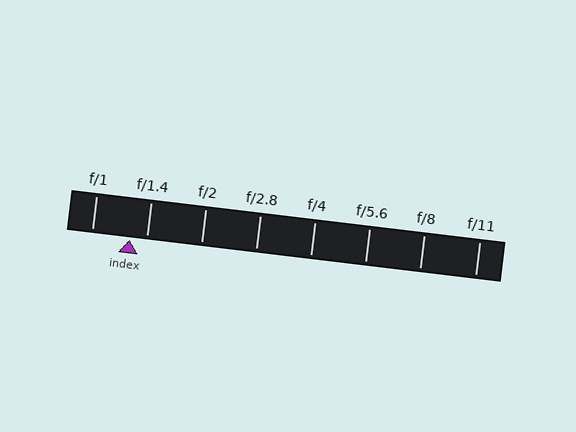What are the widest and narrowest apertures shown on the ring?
The widest aperture shown is f/1 and the narrowest is f/11.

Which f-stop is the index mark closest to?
The index mark is closest to f/1.4.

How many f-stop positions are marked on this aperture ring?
There are 8 f-stop positions marked.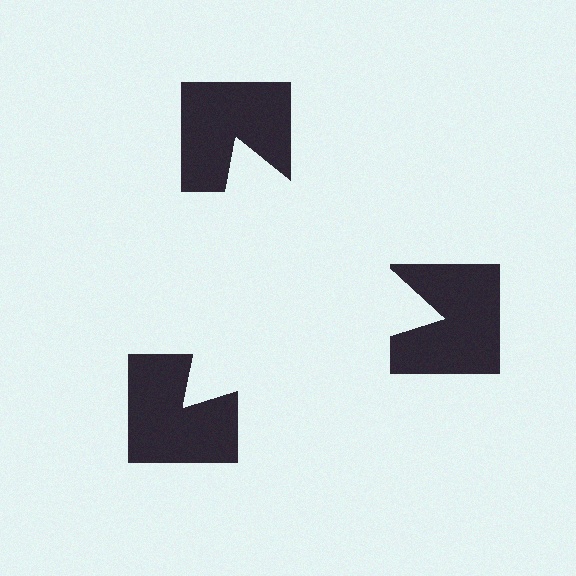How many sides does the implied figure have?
3 sides.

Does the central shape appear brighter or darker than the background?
It typically appears slightly brighter than the background, even though no actual brightness change is drawn.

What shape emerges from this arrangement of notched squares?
An illusory triangle — its edges are inferred from the aligned wedge cuts in the notched squares, not physically drawn.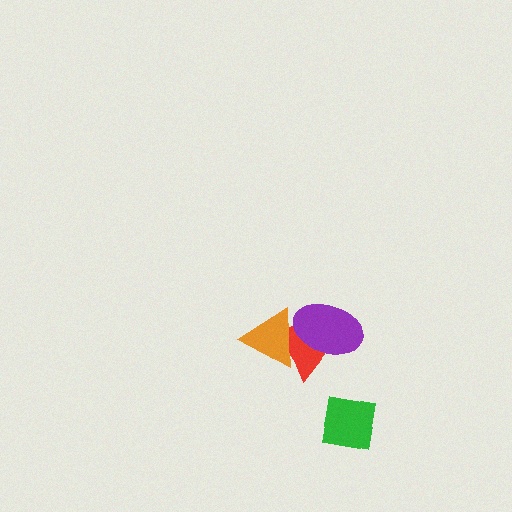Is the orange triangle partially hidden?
Yes, it is partially covered by another shape.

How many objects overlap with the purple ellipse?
2 objects overlap with the purple ellipse.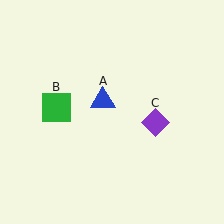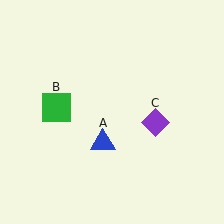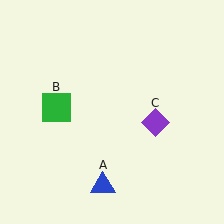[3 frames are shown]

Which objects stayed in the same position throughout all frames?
Green square (object B) and purple diamond (object C) remained stationary.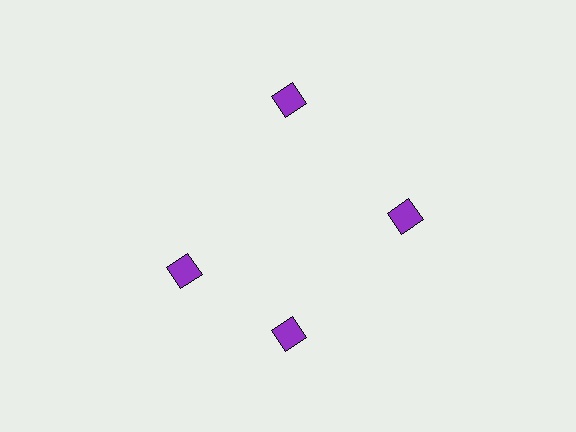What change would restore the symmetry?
The symmetry would be restored by rotating it back into even spacing with its neighbors so that all 4 diamonds sit at equal angles and equal distance from the center.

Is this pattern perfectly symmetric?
No. The 4 purple diamonds are arranged in a ring, but one element near the 9 o'clock position is rotated out of alignment along the ring, breaking the 4-fold rotational symmetry.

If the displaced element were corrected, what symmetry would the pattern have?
It would have 4-fold rotational symmetry — the pattern would map onto itself every 90 degrees.